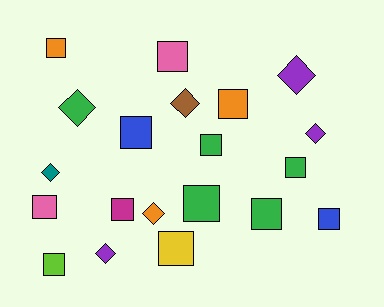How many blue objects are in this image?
There are 2 blue objects.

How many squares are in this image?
There are 13 squares.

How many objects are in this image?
There are 20 objects.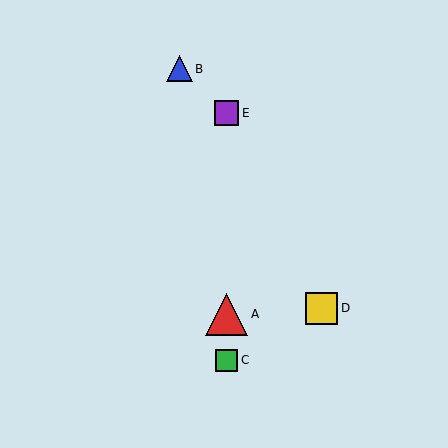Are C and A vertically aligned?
Yes, both are at x≈227.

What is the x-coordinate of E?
Object E is at x≈227.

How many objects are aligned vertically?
3 objects (A, C, E) are aligned vertically.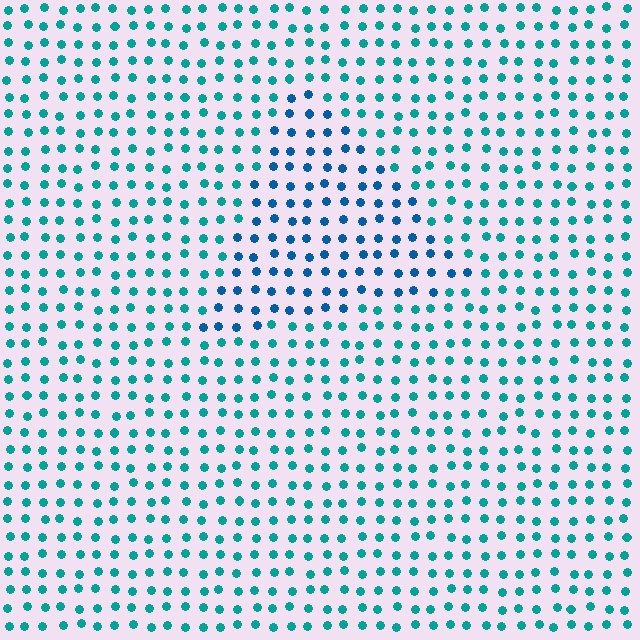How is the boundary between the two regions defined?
The boundary is defined purely by a slight shift in hue (about 30 degrees). Spacing, size, and orientation are identical on both sides.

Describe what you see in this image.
The image is filled with small teal elements in a uniform arrangement. A triangle-shaped region is visible where the elements are tinted to a slightly different hue, forming a subtle color boundary.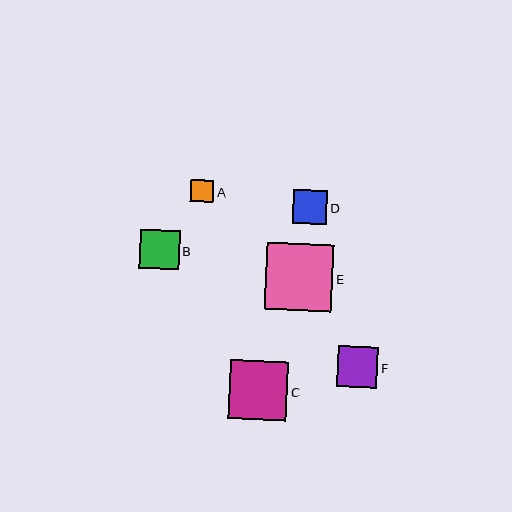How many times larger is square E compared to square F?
Square E is approximately 1.7 times the size of square F.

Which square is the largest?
Square E is the largest with a size of approximately 67 pixels.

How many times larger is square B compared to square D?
Square B is approximately 1.2 times the size of square D.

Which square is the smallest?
Square A is the smallest with a size of approximately 23 pixels.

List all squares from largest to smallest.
From largest to smallest: E, C, F, B, D, A.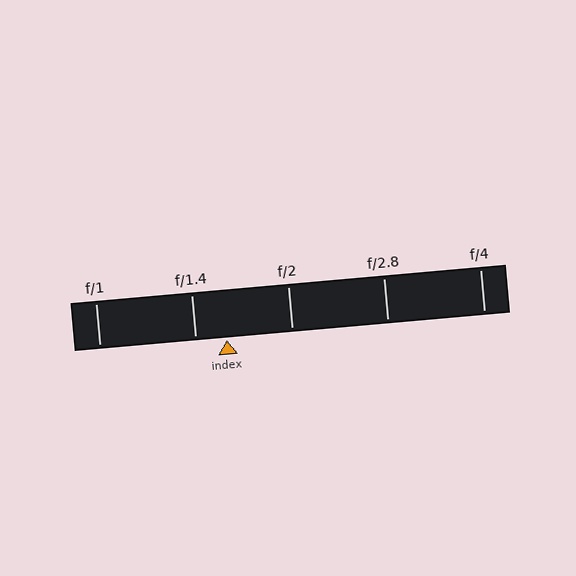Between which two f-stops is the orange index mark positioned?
The index mark is between f/1.4 and f/2.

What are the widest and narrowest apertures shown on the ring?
The widest aperture shown is f/1 and the narrowest is f/4.